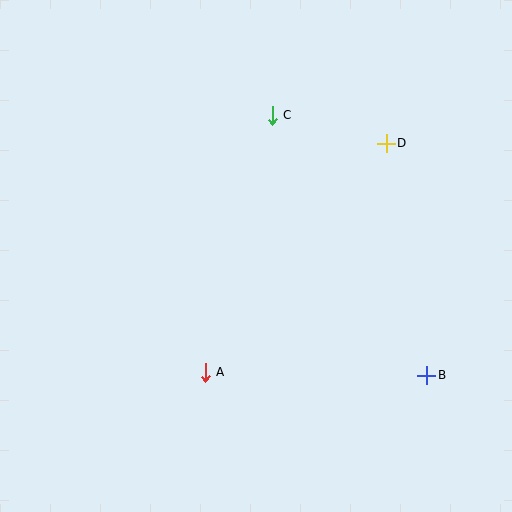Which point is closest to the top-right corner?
Point D is closest to the top-right corner.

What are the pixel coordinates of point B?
Point B is at (427, 375).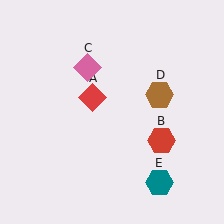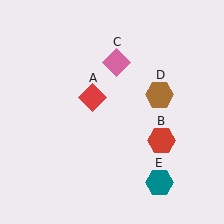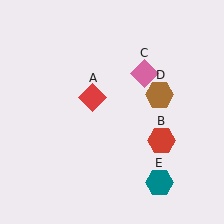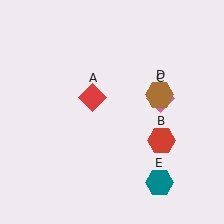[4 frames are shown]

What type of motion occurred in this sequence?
The pink diamond (object C) rotated clockwise around the center of the scene.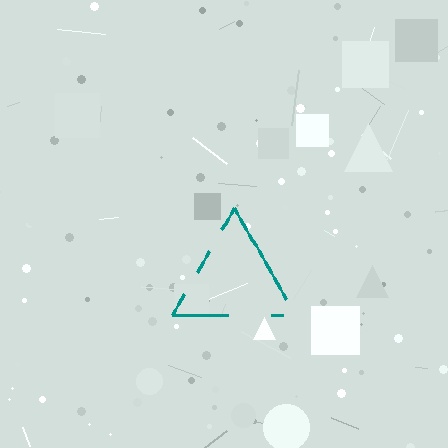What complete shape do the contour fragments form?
The contour fragments form a triangle.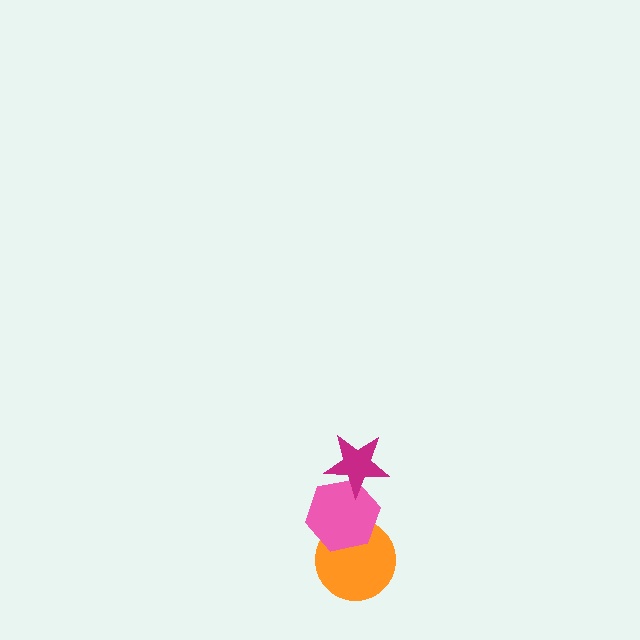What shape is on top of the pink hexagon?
The magenta star is on top of the pink hexagon.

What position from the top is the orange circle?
The orange circle is 3rd from the top.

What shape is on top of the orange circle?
The pink hexagon is on top of the orange circle.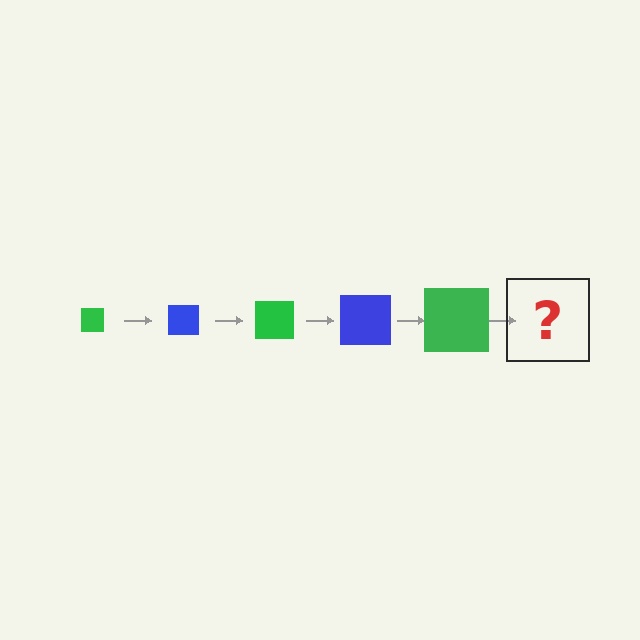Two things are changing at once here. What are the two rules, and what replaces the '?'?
The two rules are that the square grows larger each step and the color cycles through green and blue. The '?' should be a blue square, larger than the previous one.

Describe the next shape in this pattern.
It should be a blue square, larger than the previous one.